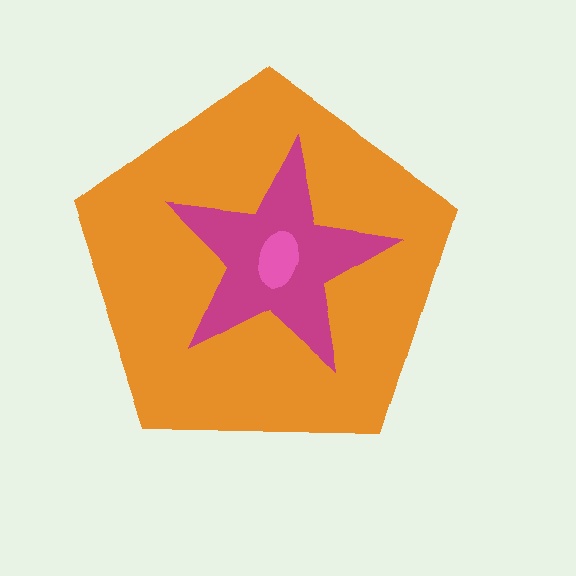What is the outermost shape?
The orange pentagon.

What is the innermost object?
The pink ellipse.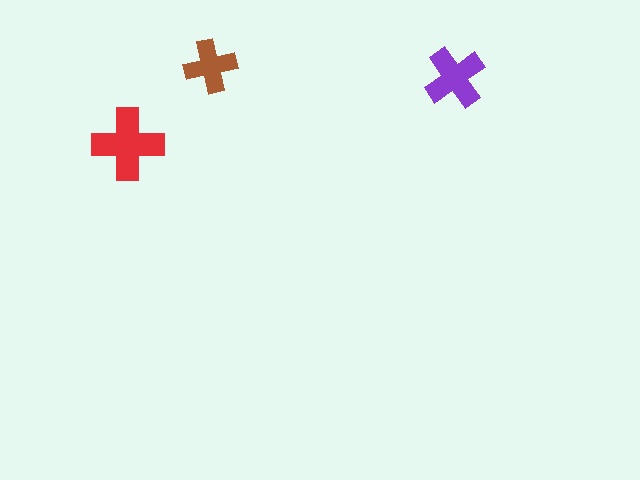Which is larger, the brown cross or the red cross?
The red one.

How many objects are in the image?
There are 3 objects in the image.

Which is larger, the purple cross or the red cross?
The red one.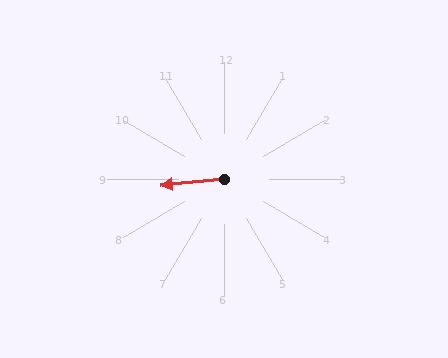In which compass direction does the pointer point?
West.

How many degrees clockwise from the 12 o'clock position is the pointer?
Approximately 264 degrees.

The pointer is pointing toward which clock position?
Roughly 9 o'clock.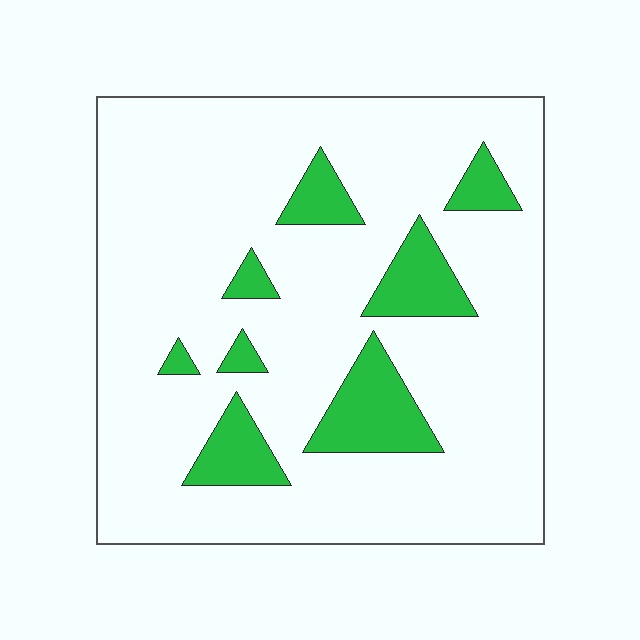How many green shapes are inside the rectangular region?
8.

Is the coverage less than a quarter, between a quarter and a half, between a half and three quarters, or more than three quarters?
Less than a quarter.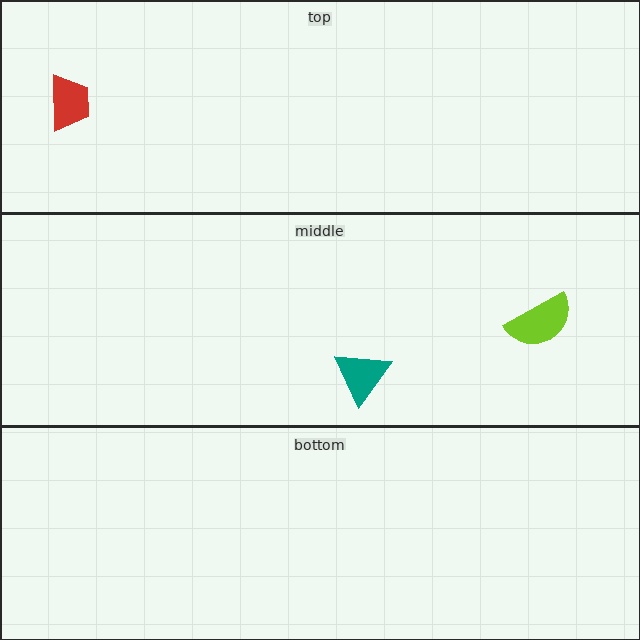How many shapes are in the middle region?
2.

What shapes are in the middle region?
The teal triangle, the lime semicircle.